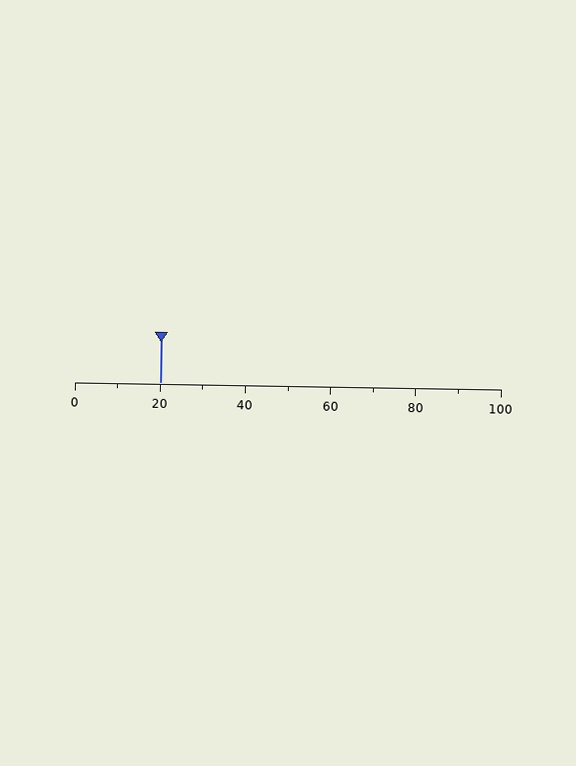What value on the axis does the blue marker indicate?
The marker indicates approximately 20.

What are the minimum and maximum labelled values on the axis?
The axis runs from 0 to 100.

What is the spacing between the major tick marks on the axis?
The major ticks are spaced 20 apart.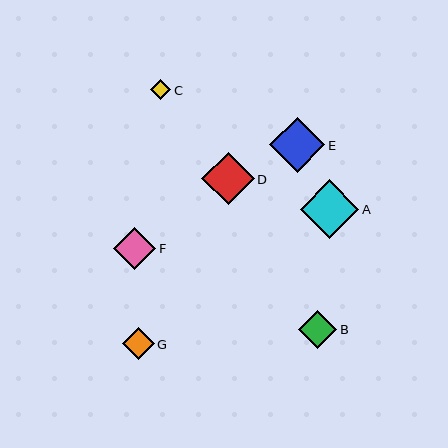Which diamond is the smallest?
Diamond C is the smallest with a size of approximately 20 pixels.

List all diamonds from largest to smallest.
From largest to smallest: A, E, D, F, B, G, C.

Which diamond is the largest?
Diamond A is the largest with a size of approximately 58 pixels.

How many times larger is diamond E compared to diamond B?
Diamond E is approximately 1.5 times the size of diamond B.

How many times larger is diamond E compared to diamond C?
Diamond E is approximately 2.7 times the size of diamond C.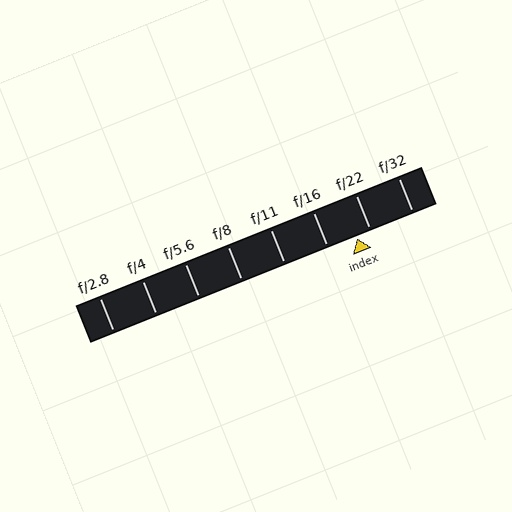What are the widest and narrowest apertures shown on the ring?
The widest aperture shown is f/2.8 and the narrowest is f/32.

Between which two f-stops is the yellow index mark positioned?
The index mark is between f/16 and f/22.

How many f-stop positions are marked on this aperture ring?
There are 8 f-stop positions marked.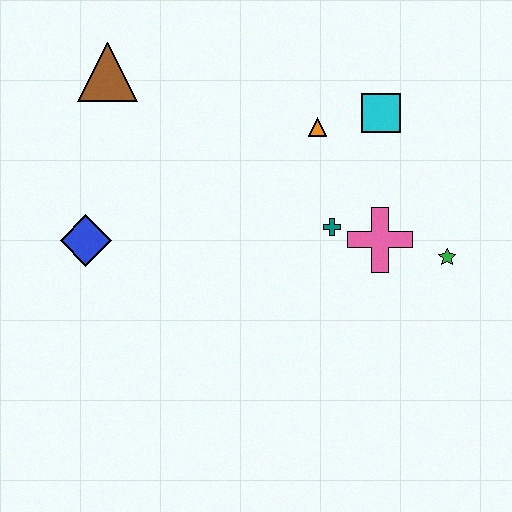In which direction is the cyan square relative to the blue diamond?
The cyan square is to the right of the blue diamond.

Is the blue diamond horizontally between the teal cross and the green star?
No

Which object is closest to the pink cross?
The teal cross is closest to the pink cross.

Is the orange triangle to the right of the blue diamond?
Yes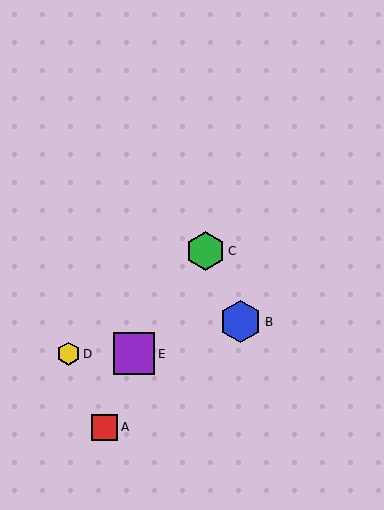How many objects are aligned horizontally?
2 objects (D, E) are aligned horizontally.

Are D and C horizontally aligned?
No, D is at y≈354 and C is at y≈251.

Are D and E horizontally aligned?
Yes, both are at y≈354.